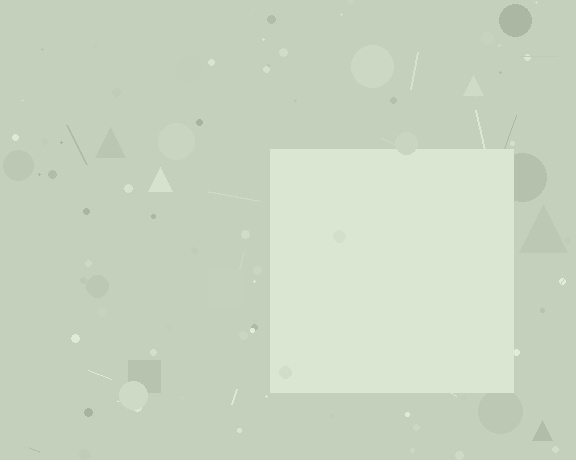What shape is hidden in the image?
A square is hidden in the image.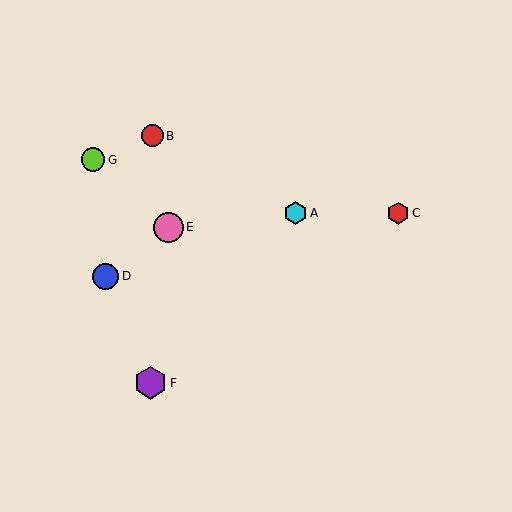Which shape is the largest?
The purple hexagon (labeled F) is the largest.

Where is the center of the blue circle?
The center of the blue circle is at (105, 276).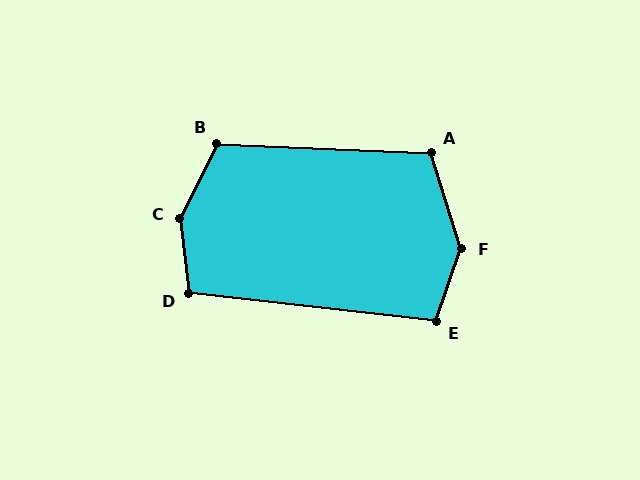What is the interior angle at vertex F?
Approximately 143 degrees (obtuse).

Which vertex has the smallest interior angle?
E, at approximately 103 degrees.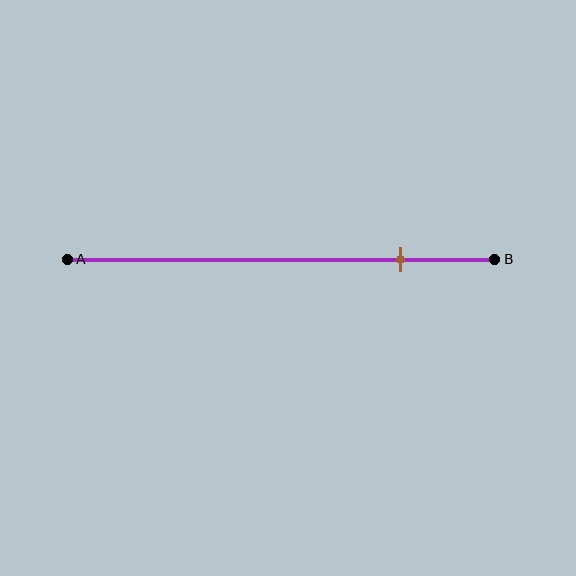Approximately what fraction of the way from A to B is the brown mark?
The brown mark is approximately 80% of the way from A to B.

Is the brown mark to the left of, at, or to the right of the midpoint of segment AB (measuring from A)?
The brown mark is to the right of the midpoint of segment AB.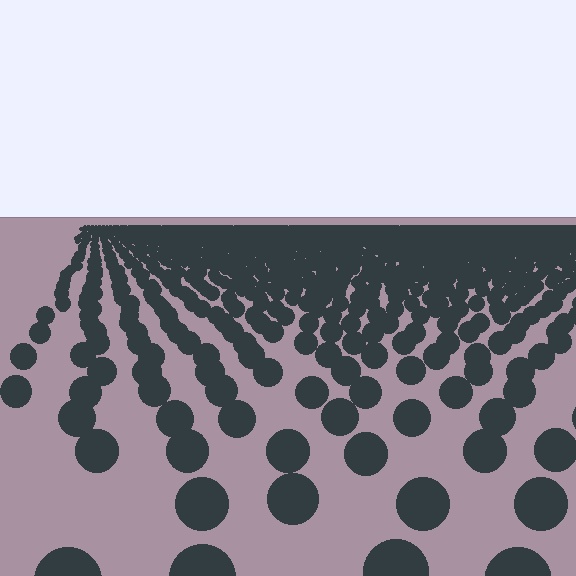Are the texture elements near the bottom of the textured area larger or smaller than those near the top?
Larger. Near the bottom, elements are closer to the viewer and appear at a bigger on-screen size.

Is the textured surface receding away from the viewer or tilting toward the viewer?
The surface is receding away from the viewer. Texture elements get smaller and denser toward the top.